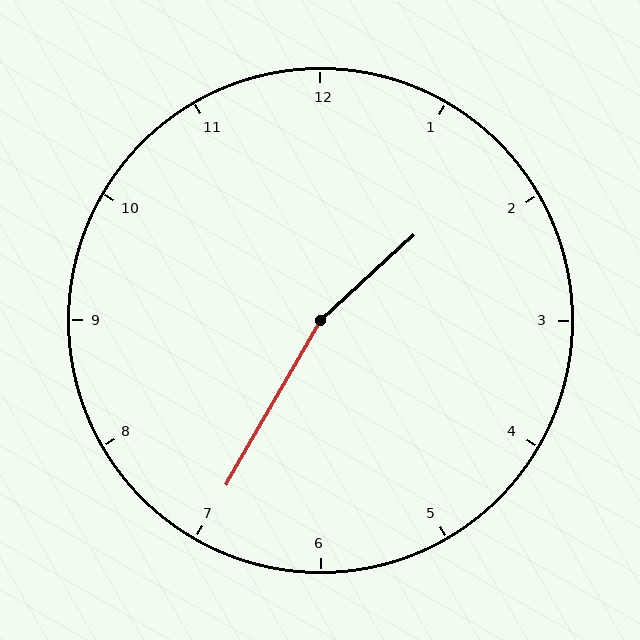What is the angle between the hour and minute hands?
Approximately 162 degrees.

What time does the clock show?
1:35.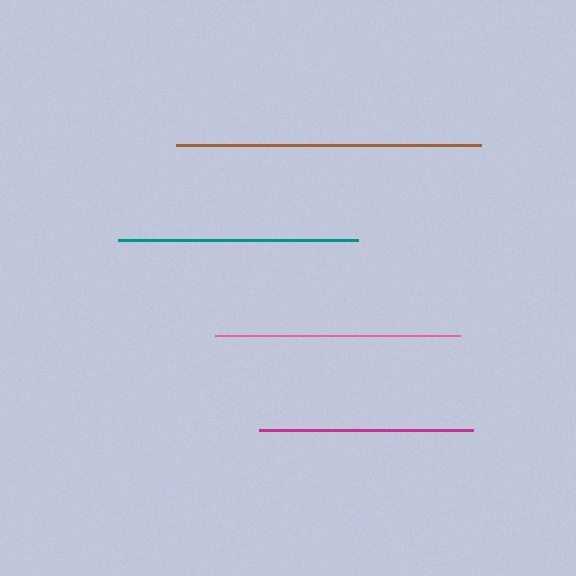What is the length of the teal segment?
The teal segment is approximately 240 pixels long.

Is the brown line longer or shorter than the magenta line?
The brown line is longer than the magenta line.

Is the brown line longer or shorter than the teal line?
The brown line is longer than the teal line.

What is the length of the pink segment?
The pink segment is approximately 245 pixels long.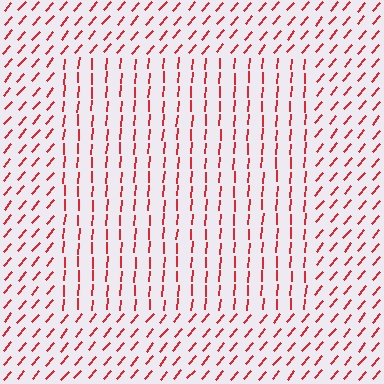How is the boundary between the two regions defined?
The boundary is defined purely by a change in line orientation (approximately 36 degrees difference). All lines are the same color and thickness.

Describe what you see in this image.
The image is filled with small red line segments. A rectangle region in the image has lines oriented differently from the surrounding lines, creating a visible texture boundary.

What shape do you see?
I see a rectangle.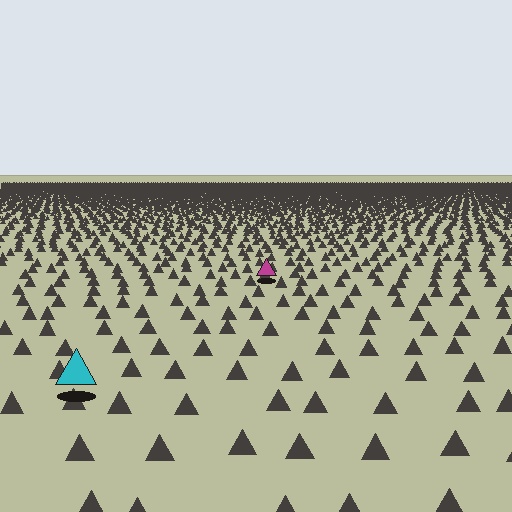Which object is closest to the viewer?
The cyan triangle is closest. The texture marks near it are larger and more spread out.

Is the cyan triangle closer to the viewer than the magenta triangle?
Yes. The cyan triangle is closer — you can tell from the texture gradient: the ground texture is coarser near it.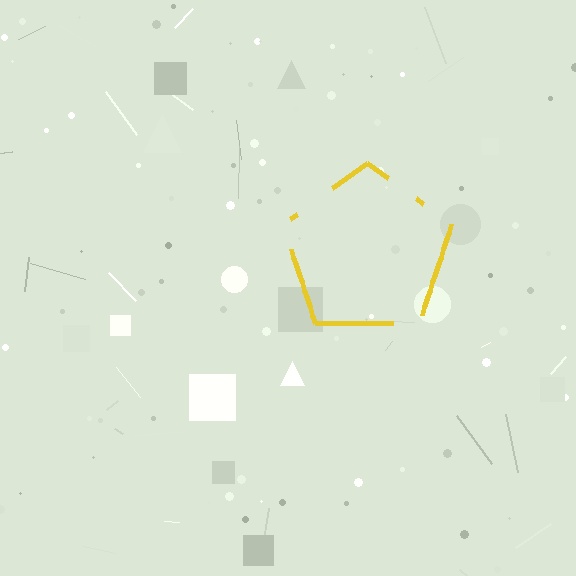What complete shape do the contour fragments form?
The contour fragments form a pentagon.